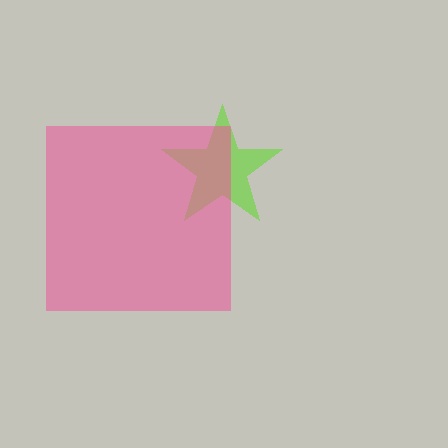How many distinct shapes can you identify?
There are 2 distinct shapes: a lime star, a pink square.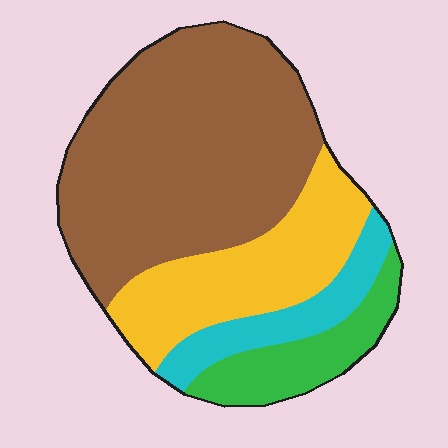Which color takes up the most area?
Brown, at roughly 55%.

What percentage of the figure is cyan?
Cyan covers 11% of the figure.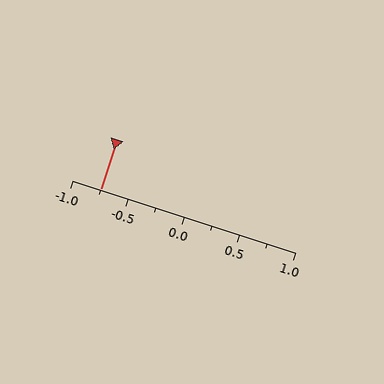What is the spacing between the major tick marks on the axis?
The major ticks are spaced 0.5 apart.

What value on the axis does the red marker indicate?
The marker indicates approximately -0.75.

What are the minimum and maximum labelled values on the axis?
The axis runs from -1.0 to 1.0.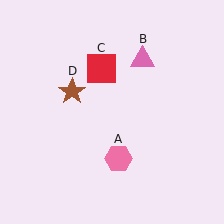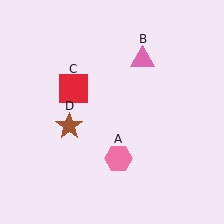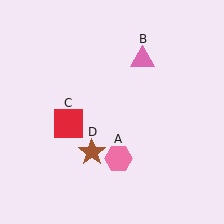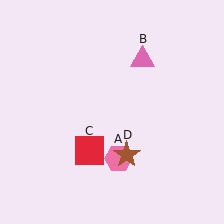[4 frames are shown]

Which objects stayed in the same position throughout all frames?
Pink hexagon (object A) and pink triangle (object B) remained stationary.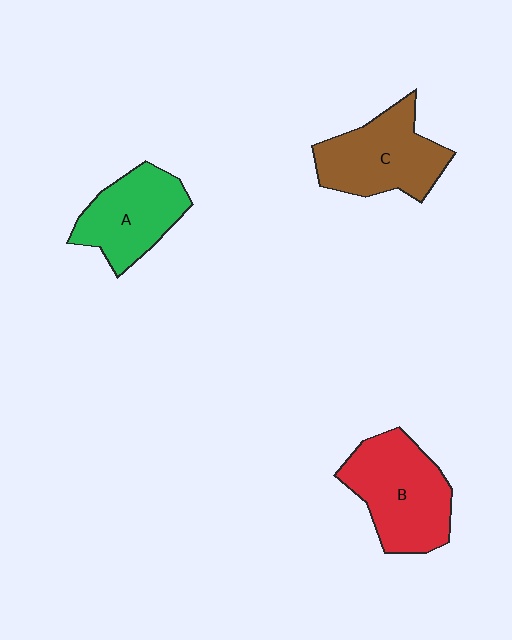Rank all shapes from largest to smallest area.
From largest to smallest: B (red), C (brown), A (green).